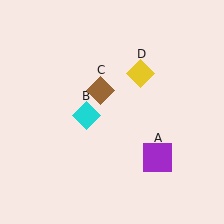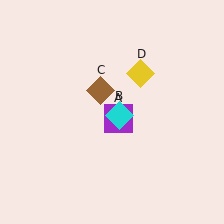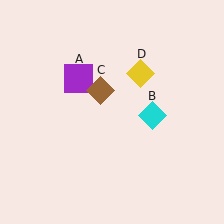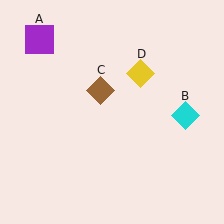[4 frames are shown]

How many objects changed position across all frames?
2 objects changed position: purple square (object A), cyan diamond (object B).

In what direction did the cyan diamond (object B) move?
The cyan diamond (object B) moved right.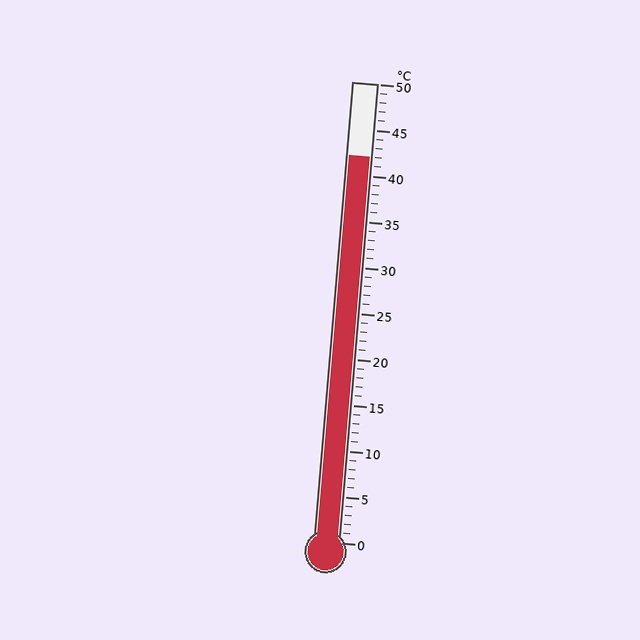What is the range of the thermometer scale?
The thermometer scale ranges from 0°C to 50°C.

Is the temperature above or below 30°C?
The temperature is above 30°C.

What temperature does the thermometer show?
The thermometer shows approximately 42°C.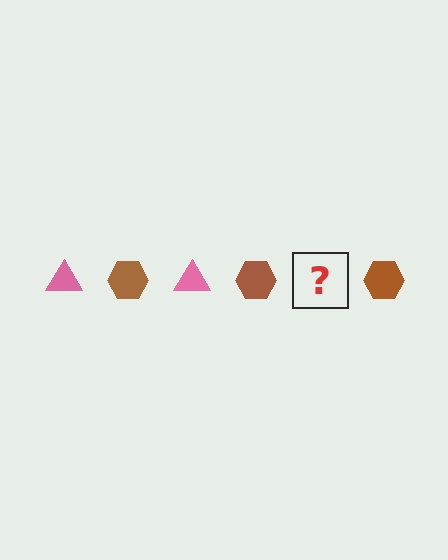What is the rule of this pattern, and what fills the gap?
The rule is that the pattern alternates between pink triangle and brown hexagon. The gap should be filled with a pink triangle.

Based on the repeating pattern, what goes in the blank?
The blank should be a pink triangle.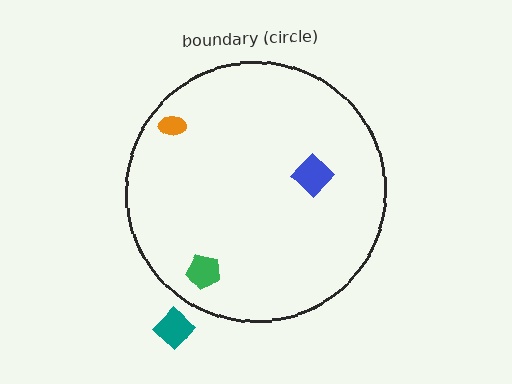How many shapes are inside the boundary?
3 inside, 1 outside.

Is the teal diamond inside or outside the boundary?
Outside.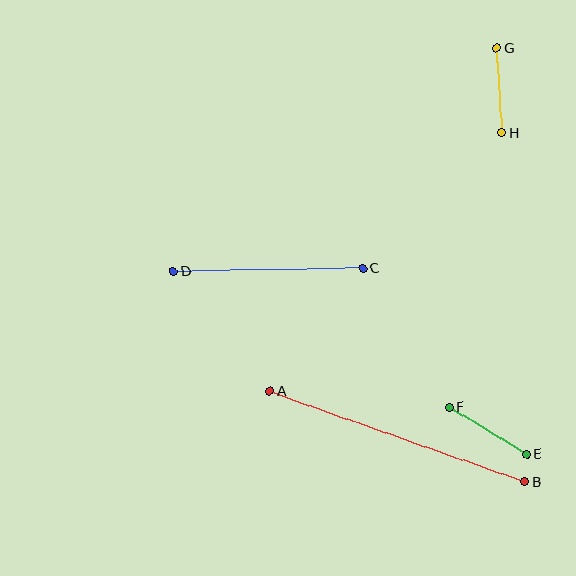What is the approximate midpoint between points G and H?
The midpoint is at approximately (499, 91) pixels.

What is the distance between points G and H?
The distance is approximately 85 pixels.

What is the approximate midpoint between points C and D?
The midpoint is at approximately (268, 270) pixels.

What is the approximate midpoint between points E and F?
The midpoint is at approximately (488, 431) pixels.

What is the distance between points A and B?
The distance is approximately 271 pixels.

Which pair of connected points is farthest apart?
Points A and B are farthest apart.